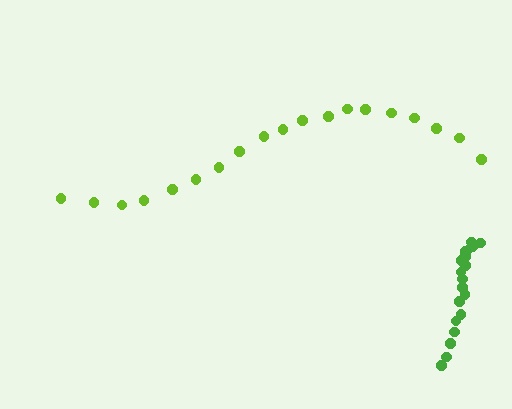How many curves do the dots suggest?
There are 2 distinct paths.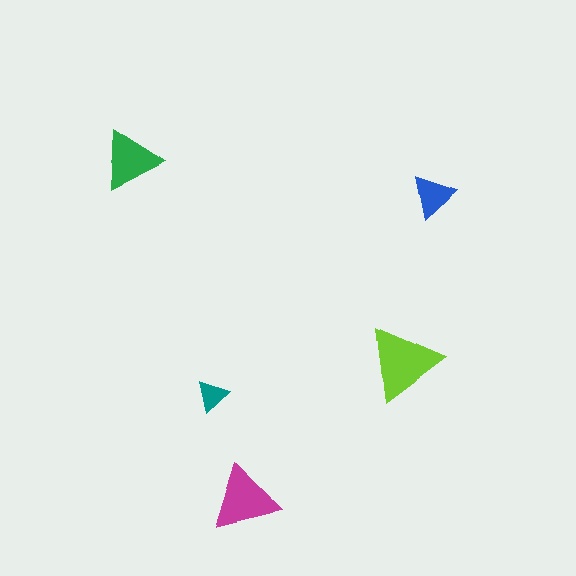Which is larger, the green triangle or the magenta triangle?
The magenta one.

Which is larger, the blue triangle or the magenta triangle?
The magenta one.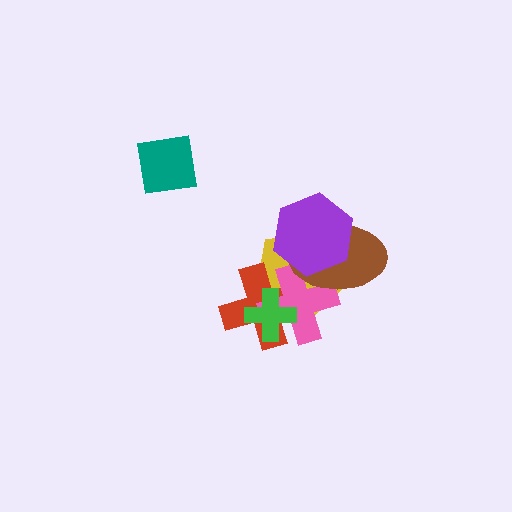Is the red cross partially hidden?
Yes, it is partially covered by another shape.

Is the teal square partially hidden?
No, no other shape covers it.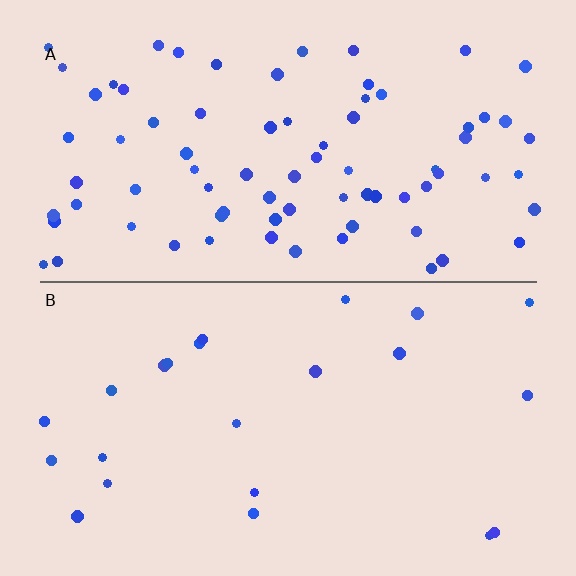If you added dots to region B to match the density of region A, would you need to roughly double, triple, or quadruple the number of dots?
Approximately triple.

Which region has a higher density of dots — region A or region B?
A (the top).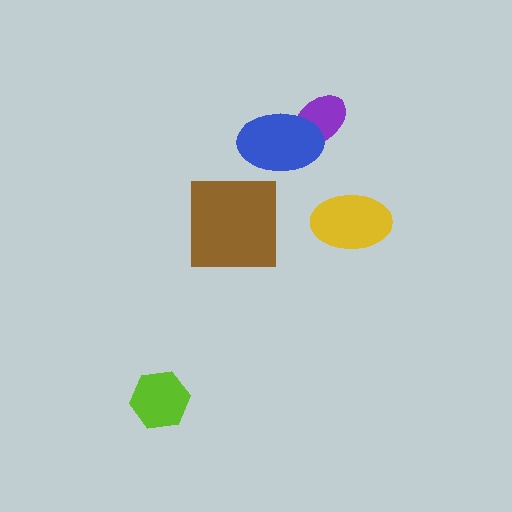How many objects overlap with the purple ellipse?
1 object overlaps with the purple ellipse.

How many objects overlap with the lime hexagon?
0 objects overlap with the lime hexagon.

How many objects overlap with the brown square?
0 objects overlap with the brown square.